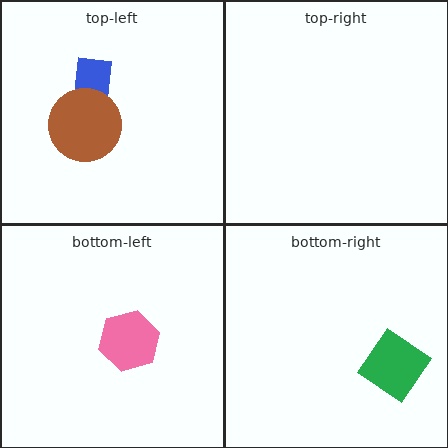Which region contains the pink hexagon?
The bottom-left region.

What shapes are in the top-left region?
The blue rectangle, the brown circle.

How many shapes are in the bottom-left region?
1.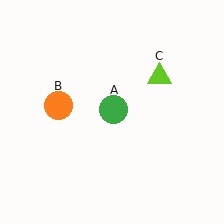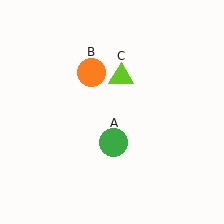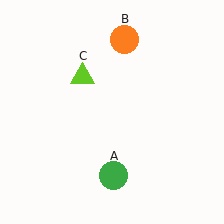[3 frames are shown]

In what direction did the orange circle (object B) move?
The orange circle (object B) moved up and to the right.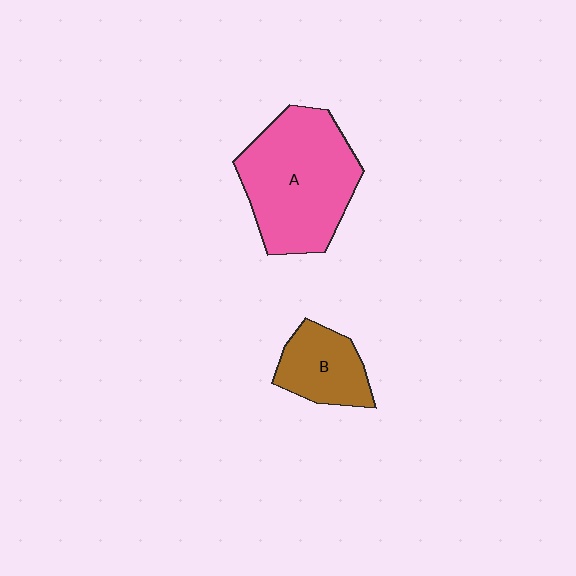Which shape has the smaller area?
Shape B (brown).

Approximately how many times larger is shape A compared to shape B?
Approximately 2.2 times.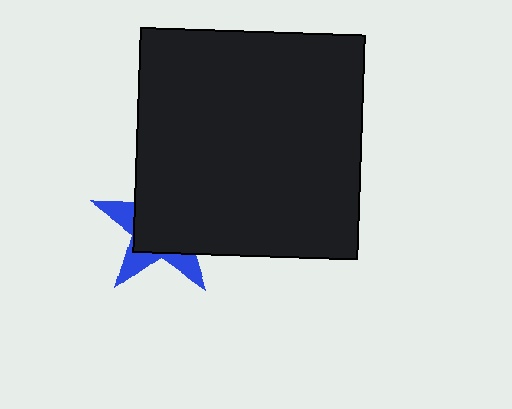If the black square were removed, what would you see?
You would see the complete blue star.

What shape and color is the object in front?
The object in front is a black square.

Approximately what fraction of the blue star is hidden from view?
Roughly 68% of the blue star is hidden behind the black square.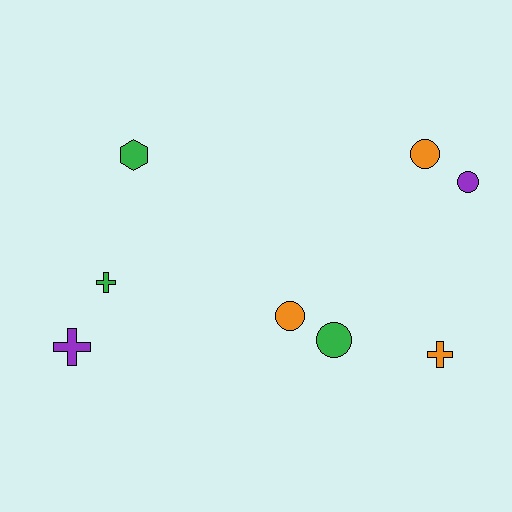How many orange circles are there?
There are 2 orange circles.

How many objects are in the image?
There are 8 objects.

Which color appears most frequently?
Orange, with 3 objects.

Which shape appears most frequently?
Circle, with 4 objects.